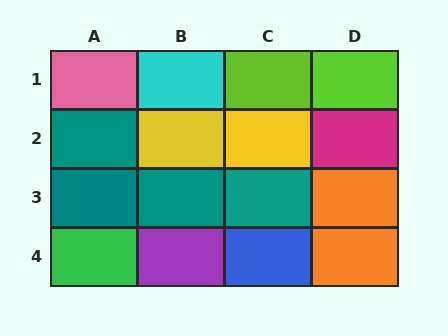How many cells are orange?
2 cells are orange.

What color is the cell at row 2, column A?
Teal.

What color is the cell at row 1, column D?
Lime.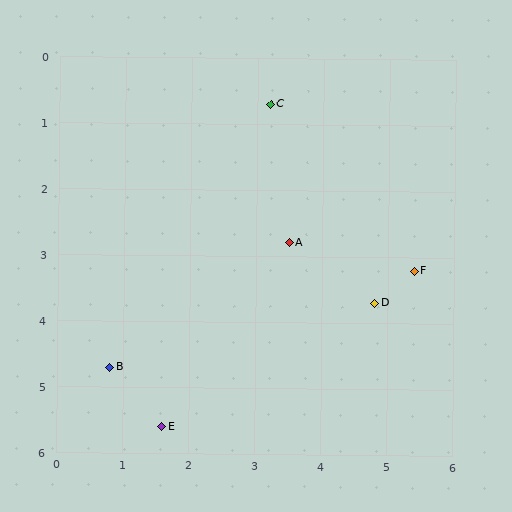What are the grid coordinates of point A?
Point A is at approximately (3.5, 2.8).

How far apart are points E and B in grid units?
Points E and B are about 1.2 grid units apart.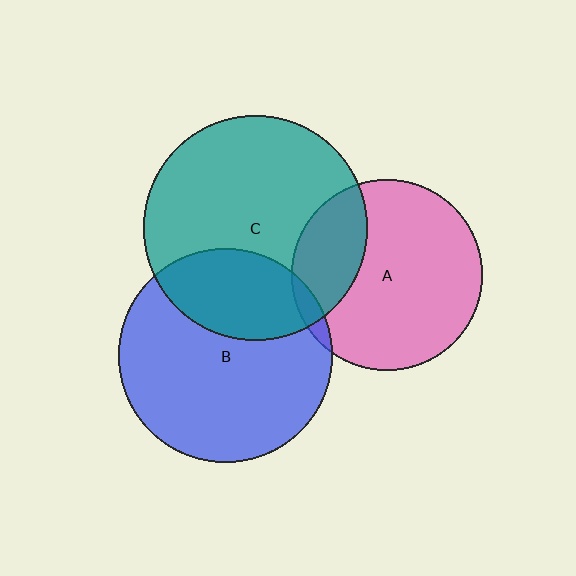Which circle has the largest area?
Circle C (teal).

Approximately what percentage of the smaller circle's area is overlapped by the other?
Approximately 30%.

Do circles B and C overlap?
Yes.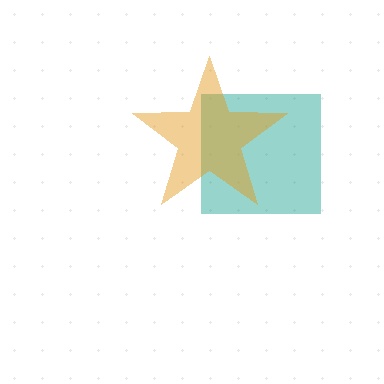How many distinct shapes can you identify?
There are 2 distinct shapes: a teal square, an orange star.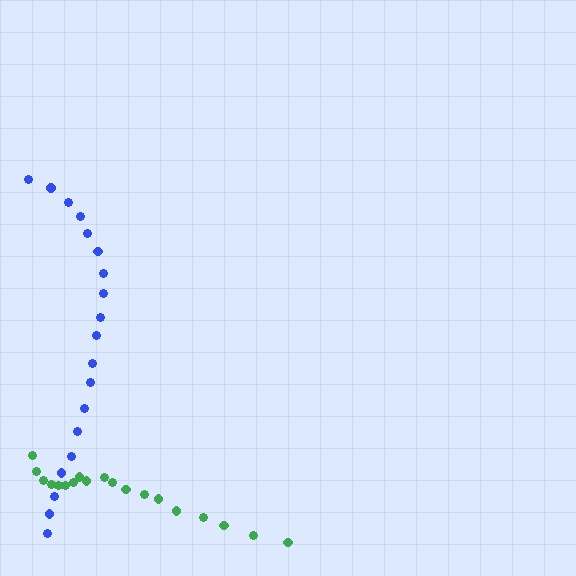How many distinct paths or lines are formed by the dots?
There are 2 distinct paths.